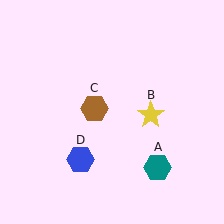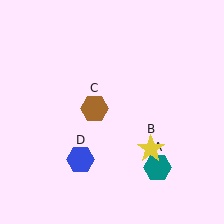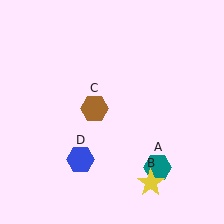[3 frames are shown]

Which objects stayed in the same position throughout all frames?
Teal hexagon (object A) and brown hexagon (object C) and blue hexagon (object D) remained stationary.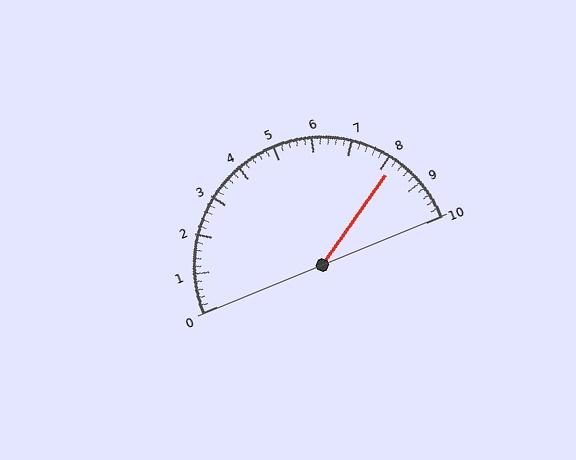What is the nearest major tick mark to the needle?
The nearest major tick mark is 8.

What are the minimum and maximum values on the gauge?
The gauge ranges from 0 to 10.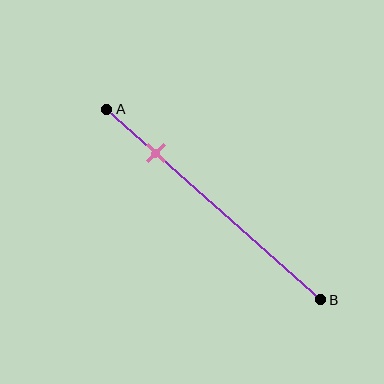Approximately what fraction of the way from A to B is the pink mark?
The pink mark is approximately 25% of the way from A to B.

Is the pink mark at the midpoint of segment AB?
No, the mark is at about 25% from A, not at the 50% midpoint.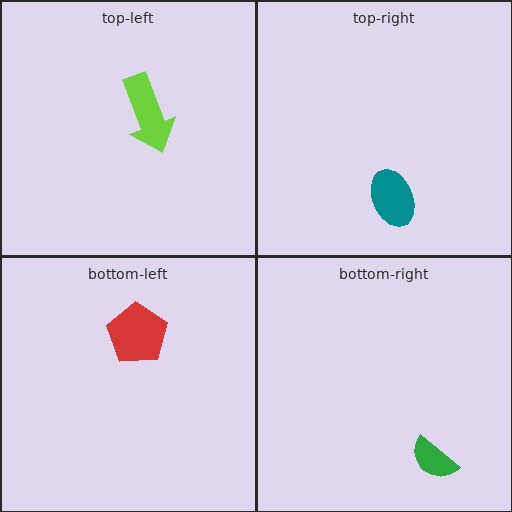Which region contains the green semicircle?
The bottom-right region.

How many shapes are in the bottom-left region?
1.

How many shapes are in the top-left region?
1.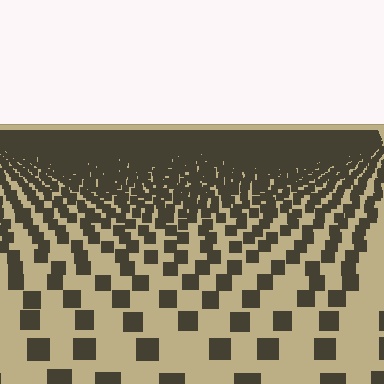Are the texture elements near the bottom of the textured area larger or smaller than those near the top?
Larger. Near the bottom, elements are closer to the viewer and appear at a bigger on-screen size.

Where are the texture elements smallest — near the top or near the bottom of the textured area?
Near the top.